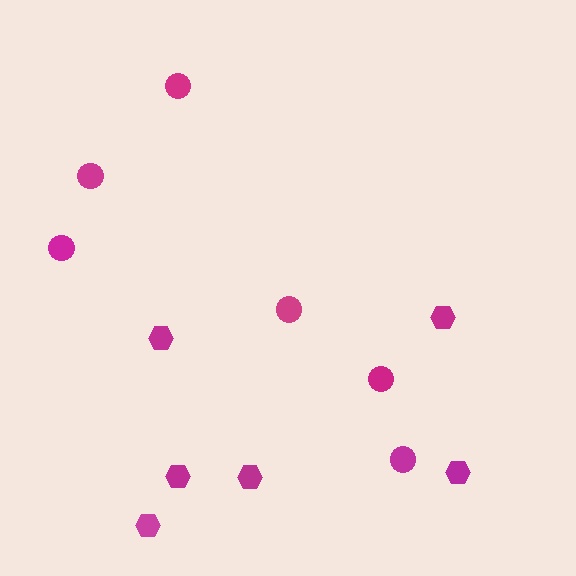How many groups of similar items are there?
There are 2 groups: one group of hexagons (6) and one group of circles (6).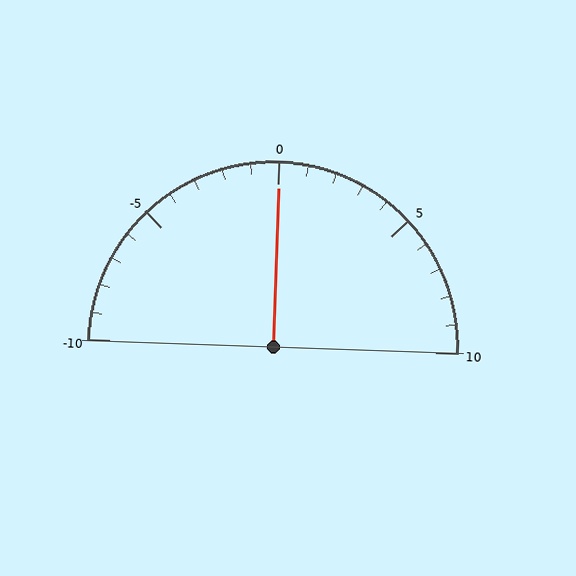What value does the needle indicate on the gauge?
The needle indicates approximately 0.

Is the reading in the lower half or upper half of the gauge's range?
The reading is in the upper half of the range (-10 to 10).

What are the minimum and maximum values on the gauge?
The gauge ranges from -10 to 10.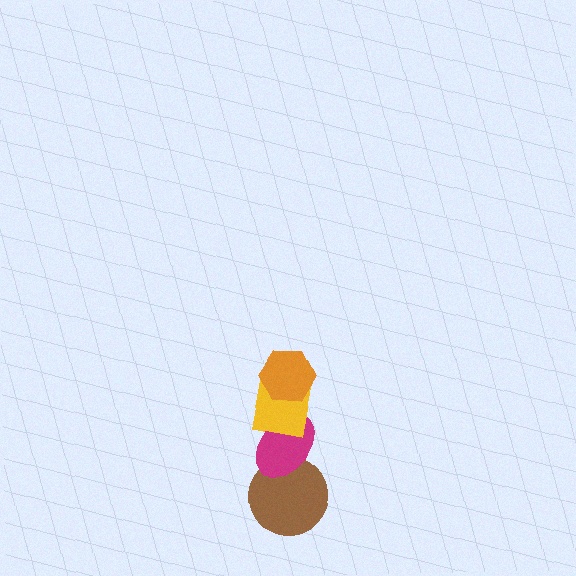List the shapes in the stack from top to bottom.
From top to bottom: the orange hexagon, the yellow square, the magenta ellipse, the brown circle.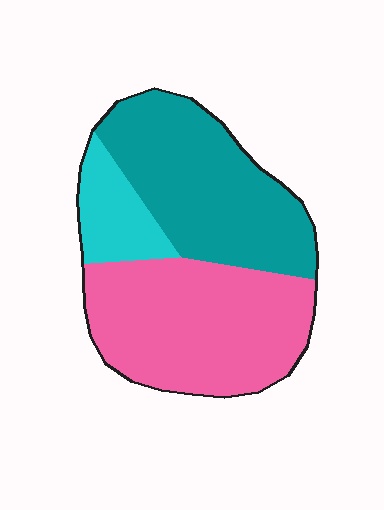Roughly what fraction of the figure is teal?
Teal covers about 40% of the figure.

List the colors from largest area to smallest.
From largest to smallest: pink, teal, cyan.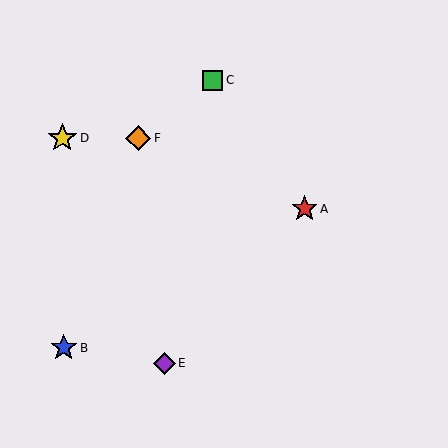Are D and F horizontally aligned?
Yes, both are at y≈138.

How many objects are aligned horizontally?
2 objects (D, F) are aligned horizontally.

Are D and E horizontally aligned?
No, D is at y≈138 and E is at y≈363.